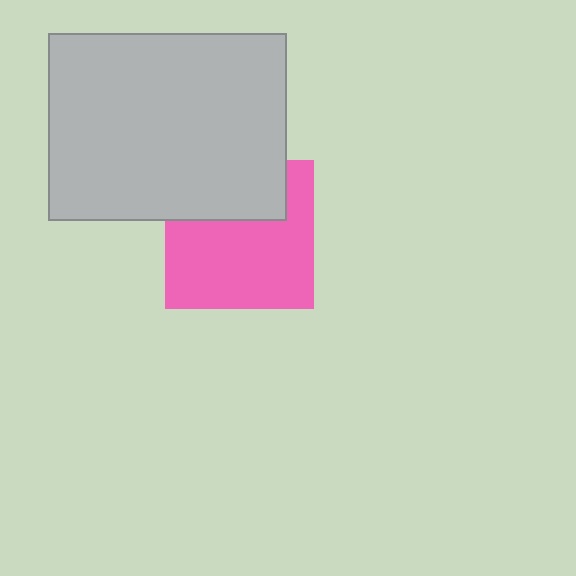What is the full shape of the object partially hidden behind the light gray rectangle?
The partially hidden object is a pink square.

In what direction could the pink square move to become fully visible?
The pink square could move down. That would shift it out from behind the light gray rectangle entirely.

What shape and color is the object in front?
The object in front is a light gray rectangle.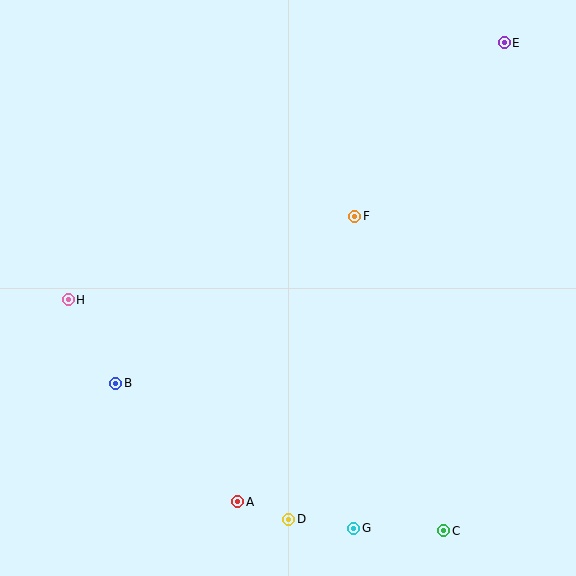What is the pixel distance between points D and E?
The distance between D and E is 523 pixels.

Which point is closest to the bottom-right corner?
Point C is closest to the bottom-right corner.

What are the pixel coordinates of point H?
Point H is at (68, 300).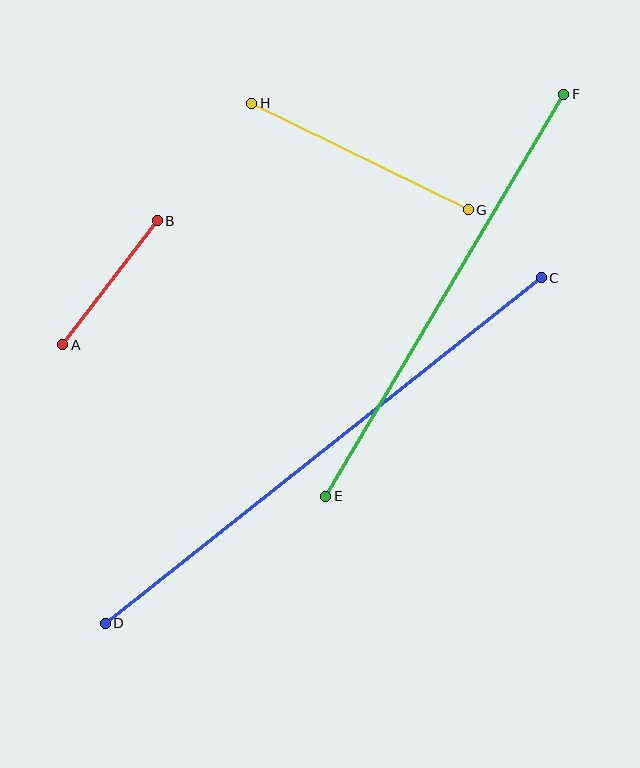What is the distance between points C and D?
The distance is approximately 556 pixels.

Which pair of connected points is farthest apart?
Points C and D are farthest apart.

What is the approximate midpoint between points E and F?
The midpoint is at approximately (445, 295) pixels.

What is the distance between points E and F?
The distance is approximately 467 pixels.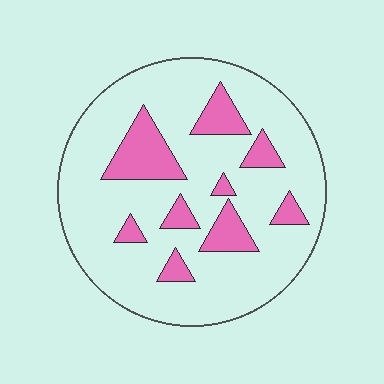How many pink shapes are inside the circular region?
9.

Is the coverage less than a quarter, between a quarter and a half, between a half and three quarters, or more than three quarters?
Less than a quarter.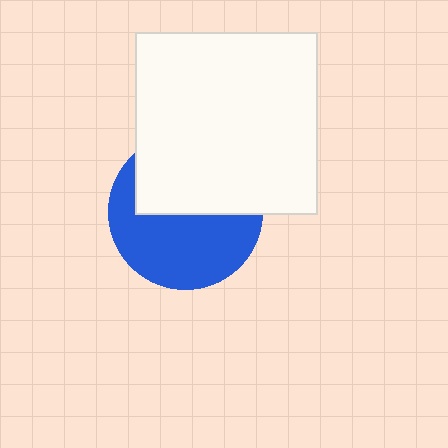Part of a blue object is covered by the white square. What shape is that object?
It is a circle.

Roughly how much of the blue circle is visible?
About half of it is visible (roughly 54%).